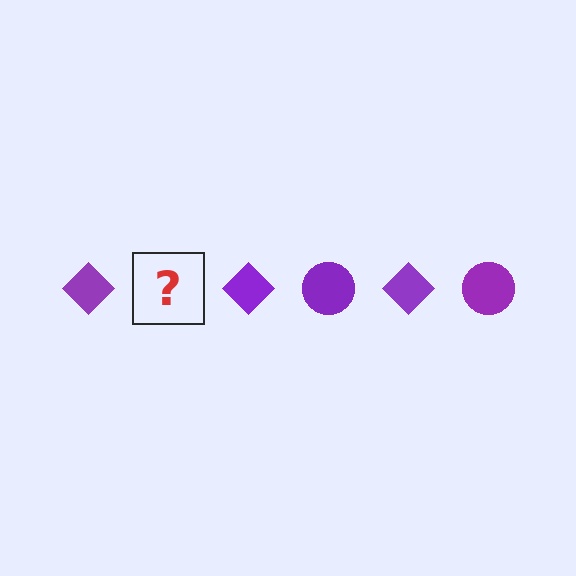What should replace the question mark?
The question mark should be replaced with a purple circle.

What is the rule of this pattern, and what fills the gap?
The rule is that the pattern cycles through diamond, circle shapes in purple. The gap should be filled with a purple circle.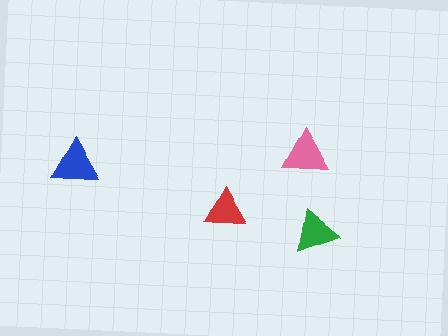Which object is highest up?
The pink triangle is topmost.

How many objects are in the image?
There are 4 objects in the image.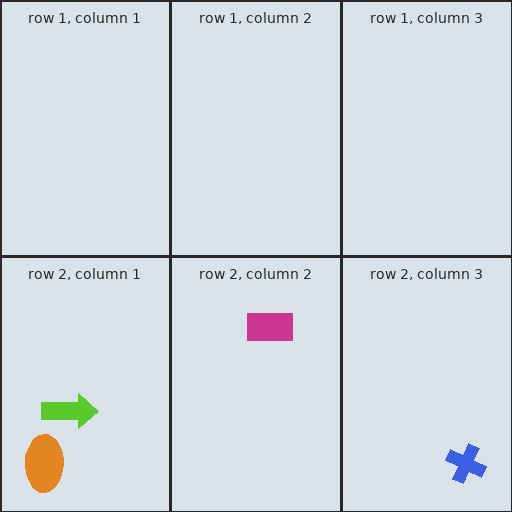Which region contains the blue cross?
The row 2, column 3 region.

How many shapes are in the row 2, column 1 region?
2.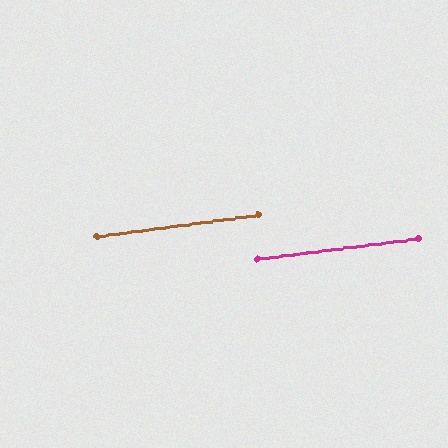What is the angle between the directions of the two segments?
Approximately 0 degrees.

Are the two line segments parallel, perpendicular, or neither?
Parallel — their directions differ by only 0.4°.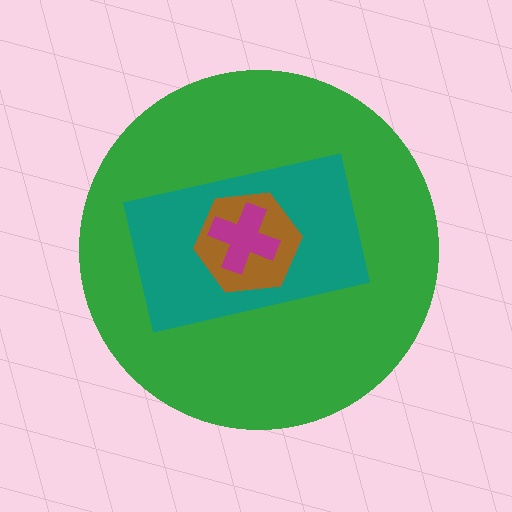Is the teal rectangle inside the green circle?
Yes.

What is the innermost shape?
The magenta cross.